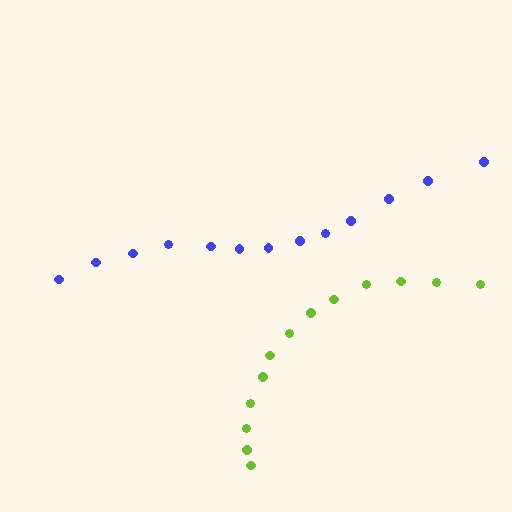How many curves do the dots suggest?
There are 2 distinct paths.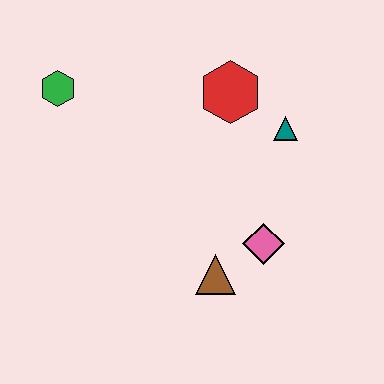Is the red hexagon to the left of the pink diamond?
Yes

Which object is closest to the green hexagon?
The red hexagon is closest to the green hexagon.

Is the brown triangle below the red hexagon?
Yes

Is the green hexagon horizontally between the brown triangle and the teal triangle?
No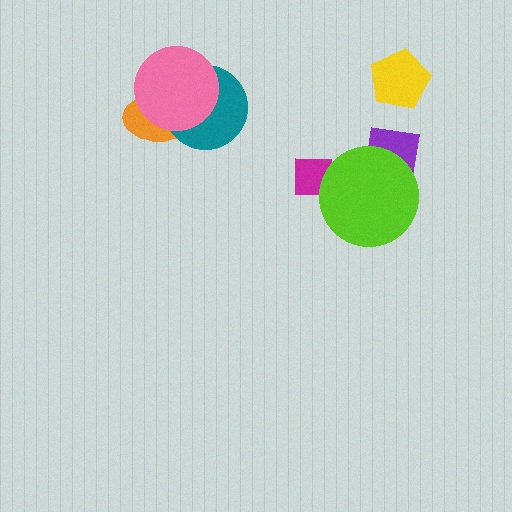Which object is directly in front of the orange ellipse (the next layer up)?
The teal circle is directly in front of the orange ellipse.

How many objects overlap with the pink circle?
2 objects overlap with the pink circle.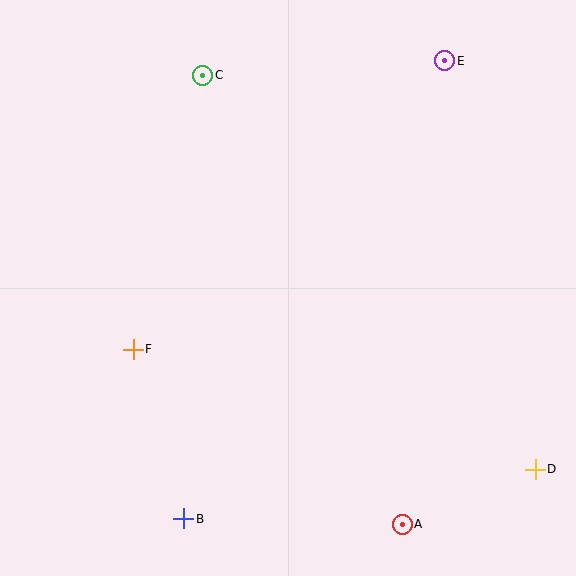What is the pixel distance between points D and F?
The distance between D and F is 419 pixels.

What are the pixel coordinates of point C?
Point C is at (203, 75).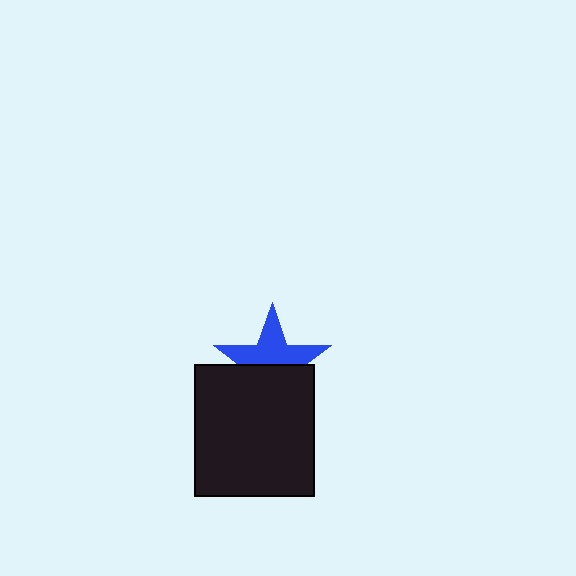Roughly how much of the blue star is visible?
About half of it is visible (roughly 52%).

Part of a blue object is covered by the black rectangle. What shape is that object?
It is a star.